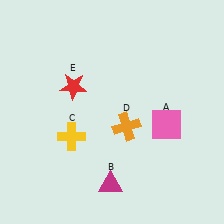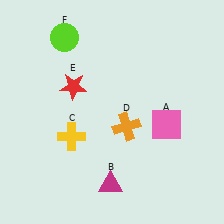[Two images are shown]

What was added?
A lime circle (F) was added in Image 2.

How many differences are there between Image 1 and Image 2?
There is 1 difference between the two images.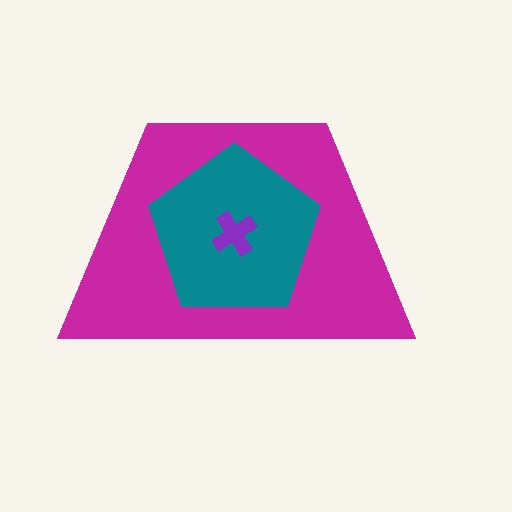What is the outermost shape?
The magenta trapezoid.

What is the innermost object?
The purple cross.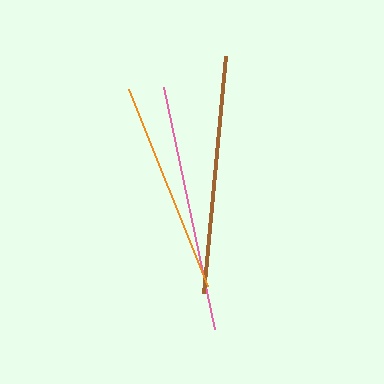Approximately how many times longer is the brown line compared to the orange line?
The brown line is approximately 1.1 times the length of the orange line.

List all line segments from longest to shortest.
From longest to shortest: pink, brown, orange.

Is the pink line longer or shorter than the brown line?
The pink line is longer than the brown line.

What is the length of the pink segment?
The pink segment is approximately 247 pixels long.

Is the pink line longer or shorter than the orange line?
The pink line is longer than the orange line.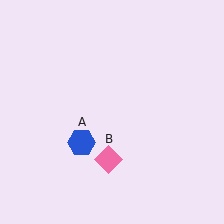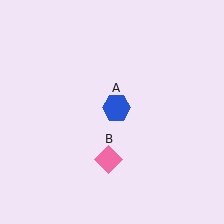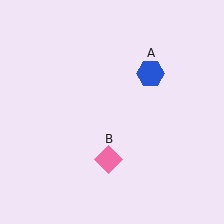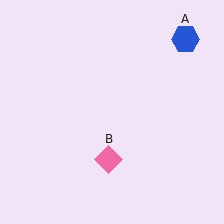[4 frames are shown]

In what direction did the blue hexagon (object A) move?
The blue hexagon (object A) moved up and to the right.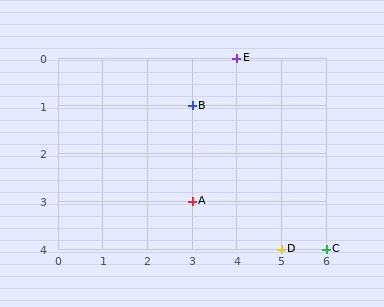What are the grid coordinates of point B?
Point B is at grid coordinates (3, 1).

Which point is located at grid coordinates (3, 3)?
Point A is at (3, 3).